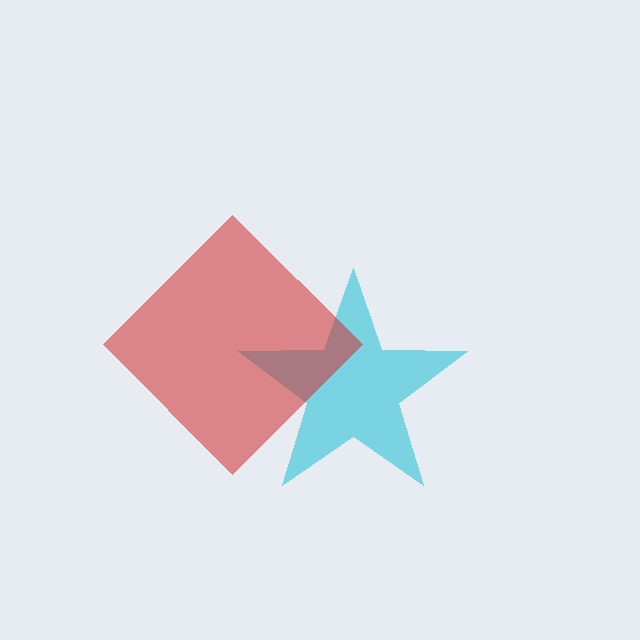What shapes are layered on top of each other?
The layered shapes are: a cyan star, a red diamond.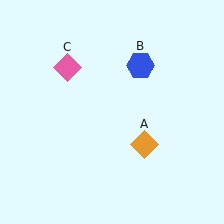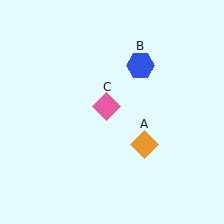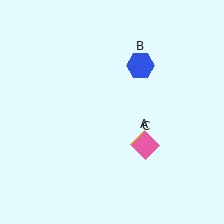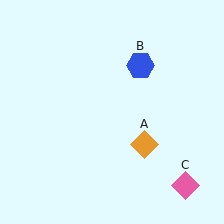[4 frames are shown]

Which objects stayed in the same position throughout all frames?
Orange diamond (object A) and blue hexagon (object B) remained stationary.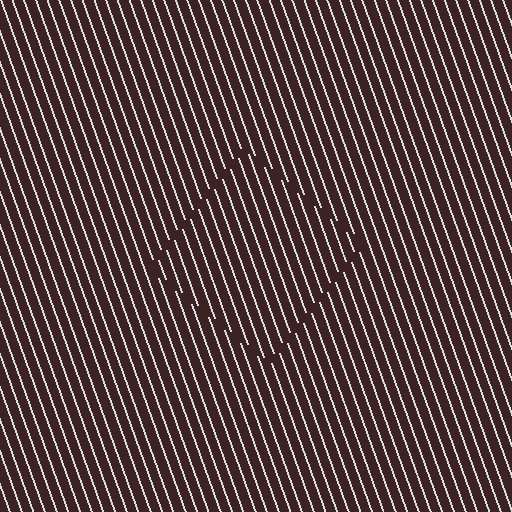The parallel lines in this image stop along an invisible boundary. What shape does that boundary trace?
An illusory square. The interior of the shape contains the same grating, shifted by half a period — the contour is defined by the phase discontinuity where line-ends from the inner and outer gratings abut.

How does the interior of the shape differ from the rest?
The interior of the shape contains the same grating, shifted by half a period — the contour is defined by the phase discontinuity where line-ends from the inner and outer gratings abut.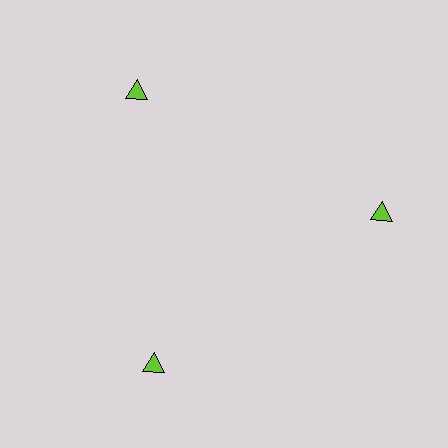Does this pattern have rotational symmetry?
Yes, this pattern has 3-fold rotational symmetry. It looks the same after rotating 120 degrees around the center.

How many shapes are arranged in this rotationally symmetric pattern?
There are 3 shapes, arranged in 3 groups of 1.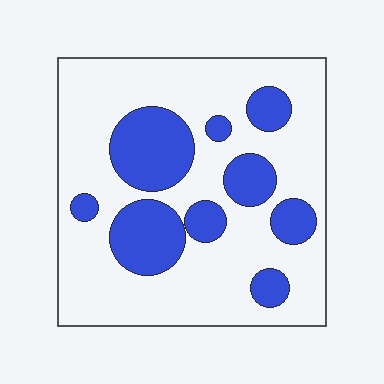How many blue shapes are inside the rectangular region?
9.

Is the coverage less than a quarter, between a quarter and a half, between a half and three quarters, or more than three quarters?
Between a quarter and a half.